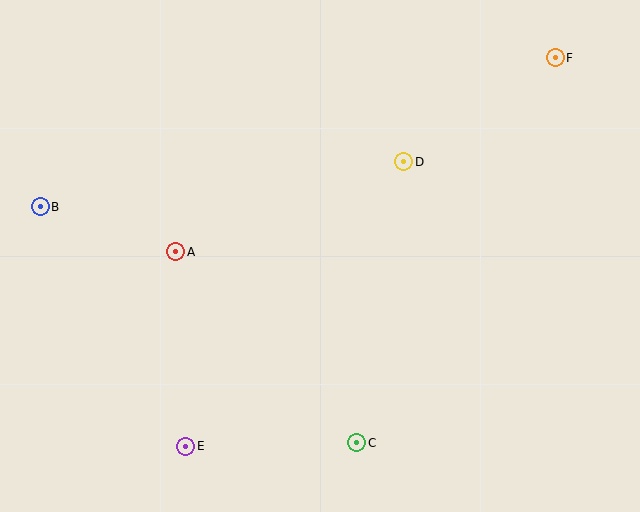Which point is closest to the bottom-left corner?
Point E is closest to the bottom-left corner.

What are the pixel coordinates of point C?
Point C is at (357, 443).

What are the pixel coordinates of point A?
Point A is at (176, 252).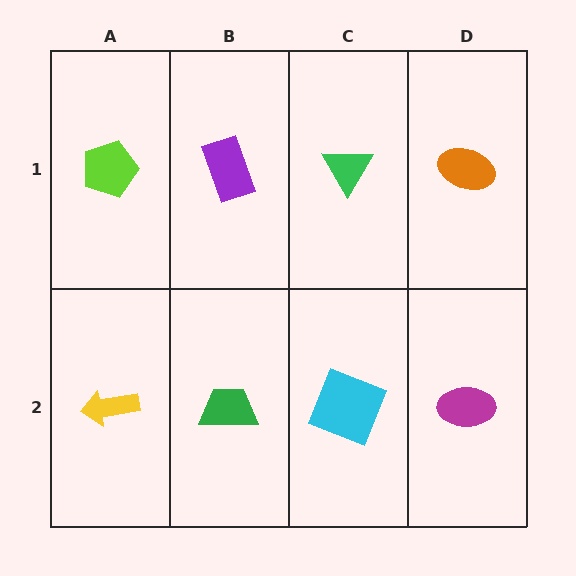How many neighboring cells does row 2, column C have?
3.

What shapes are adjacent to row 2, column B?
A purple rectangle (row 1, column B), a yellow arrow (row 2, column A), a cyan square (row 2, column C).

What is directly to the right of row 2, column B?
A cyan square.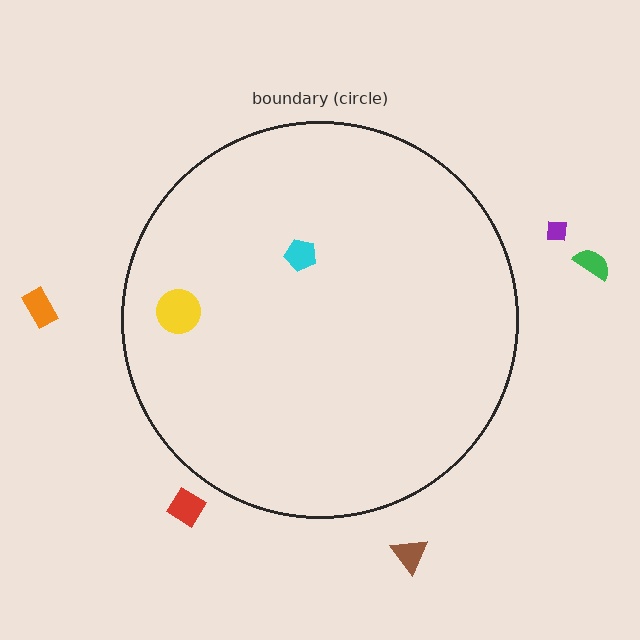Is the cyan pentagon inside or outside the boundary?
Inside.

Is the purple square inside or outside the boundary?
Outside.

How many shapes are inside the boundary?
2 inside, 5 outside.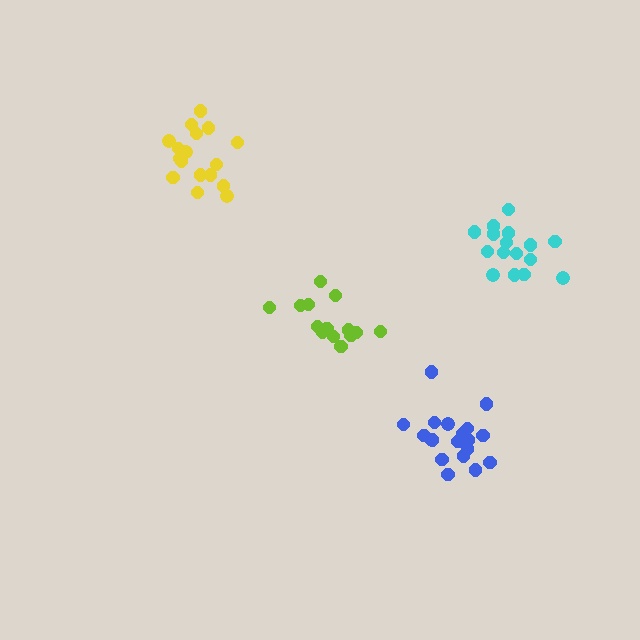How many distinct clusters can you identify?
There are 4 distinct clusters.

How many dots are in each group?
Group 1: 17 dots, Group 2: 19 dots, Group 3: 16 dots, Group 4: 14 dots (66 total).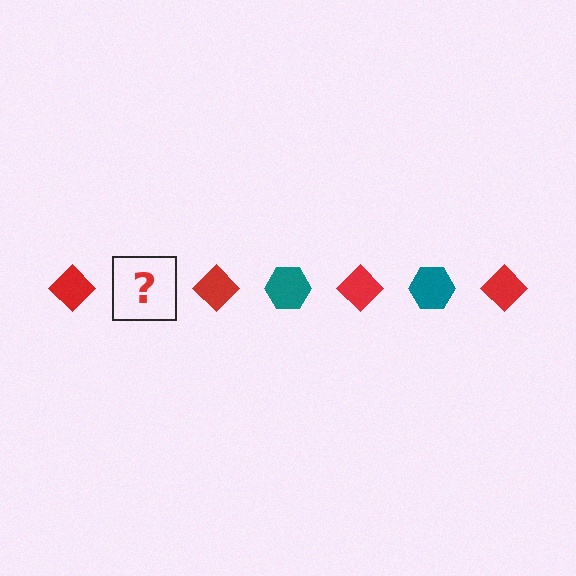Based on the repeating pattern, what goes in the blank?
The blank should be a teal hexagon.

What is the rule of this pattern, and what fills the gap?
The rule is that the pattern alternates between red diamond and teal hexagon. The gap should be filled with a teal hexagon.